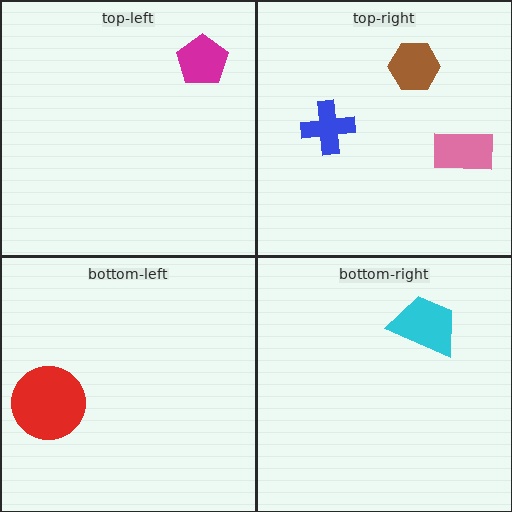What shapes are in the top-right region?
The brown hexagon, the blue cross, the pink rectangle.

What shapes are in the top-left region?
The magenta pentagon.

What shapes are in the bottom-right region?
The cyan trapezoid.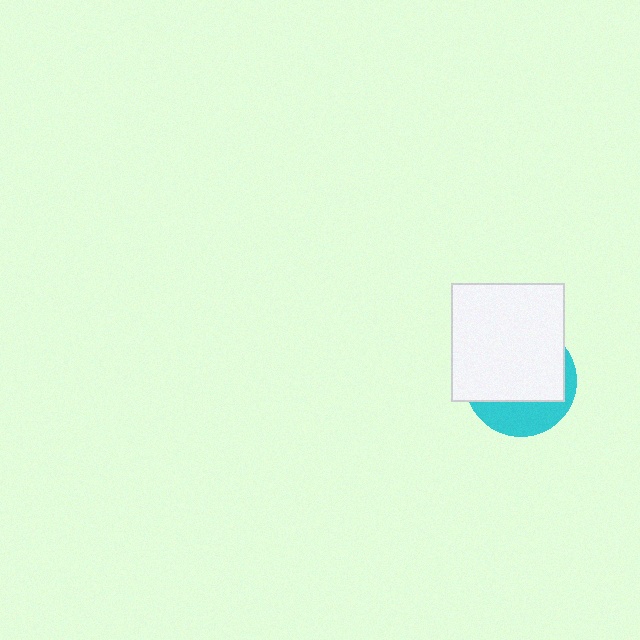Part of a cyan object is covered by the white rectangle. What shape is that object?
It is a circle.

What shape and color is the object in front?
The object in front is a white rectangle.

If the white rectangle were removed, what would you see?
You would see the complete cyan circle.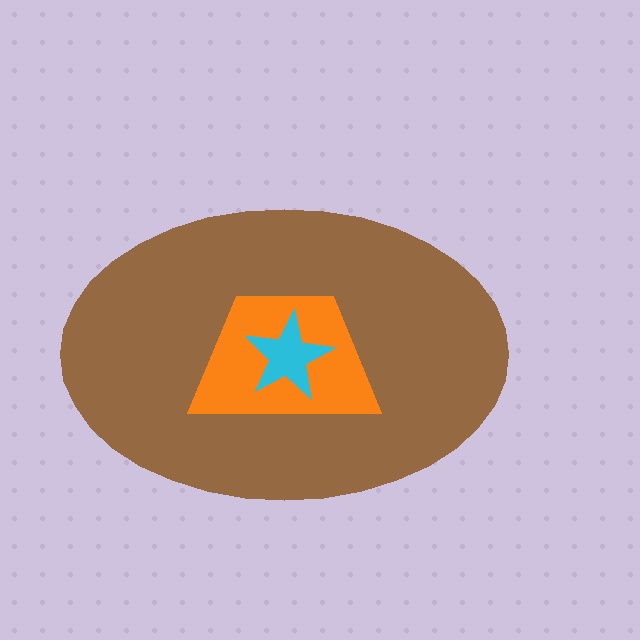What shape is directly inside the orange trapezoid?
The cyan star.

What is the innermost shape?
The cyan star.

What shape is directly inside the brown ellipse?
The orange trapezoid.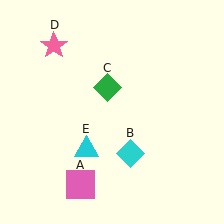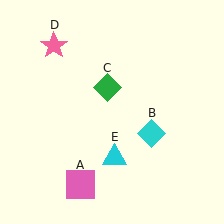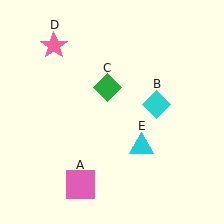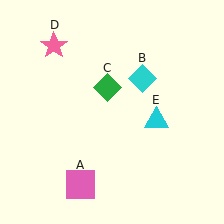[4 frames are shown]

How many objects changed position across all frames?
2 objects changed position: cyan diamond (object B), cyan triangle (object E).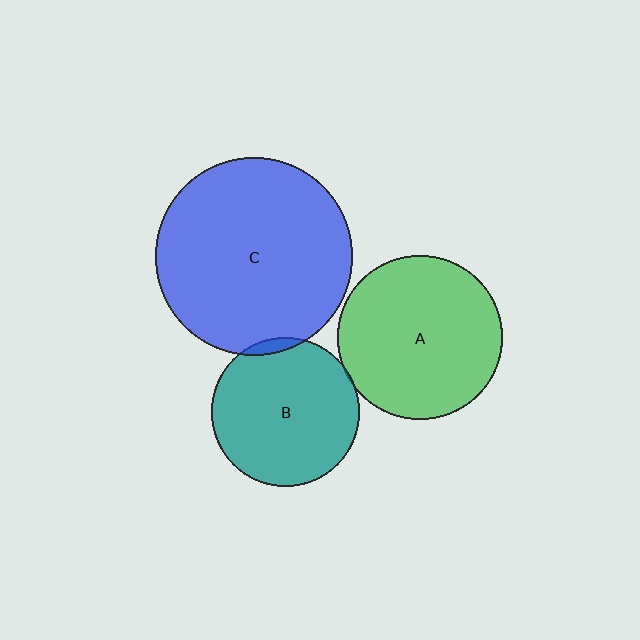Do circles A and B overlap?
Yes.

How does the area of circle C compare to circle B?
Approximately 1.8 times.